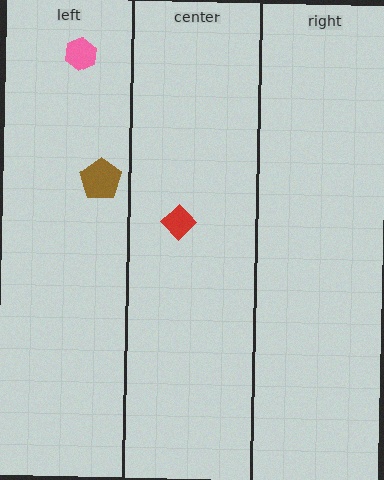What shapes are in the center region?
The red diamond.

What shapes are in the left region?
The pink hexagon, the brown pentagon.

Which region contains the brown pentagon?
The left region.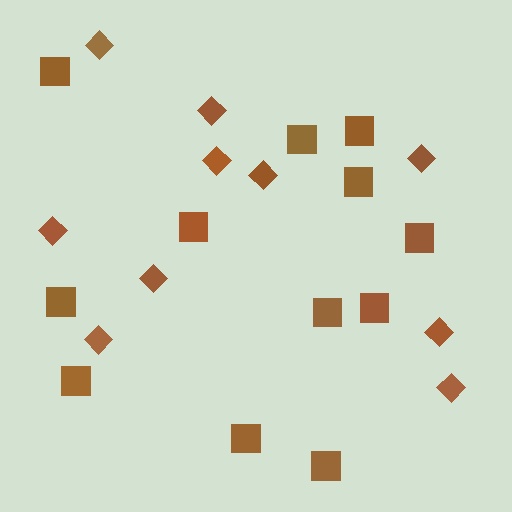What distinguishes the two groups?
There are 2 groups: one group of squares (12) and one group of diamonds (10).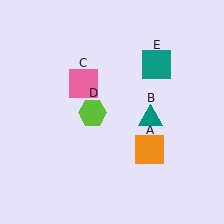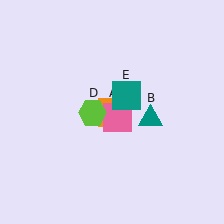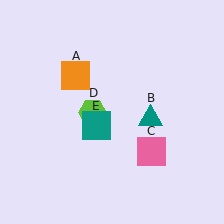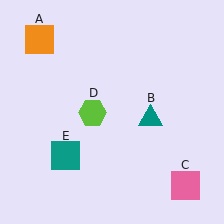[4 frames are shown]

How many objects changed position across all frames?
3 objects changed position: orange square (object A), pink square (object C), teal square (object E).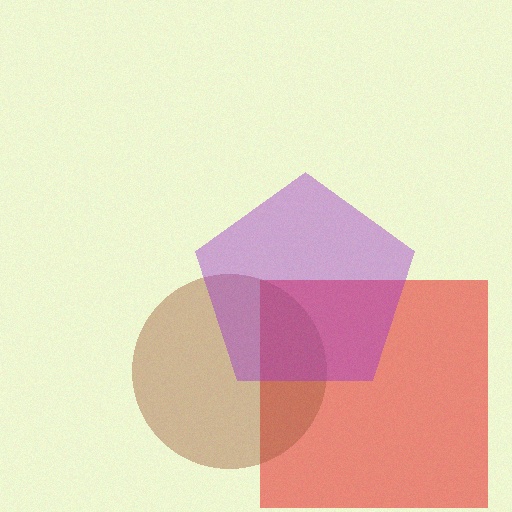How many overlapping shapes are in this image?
There are 3 overlapping shapes in the image.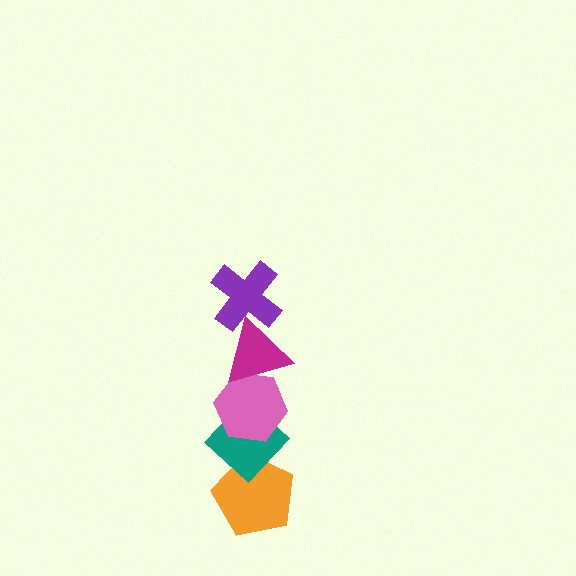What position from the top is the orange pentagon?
The orange pentagon is 5th from the top.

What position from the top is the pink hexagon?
The pink hexagon is 3rd from the top.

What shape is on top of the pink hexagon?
The magenta triangle is on top of the pink hexagon.